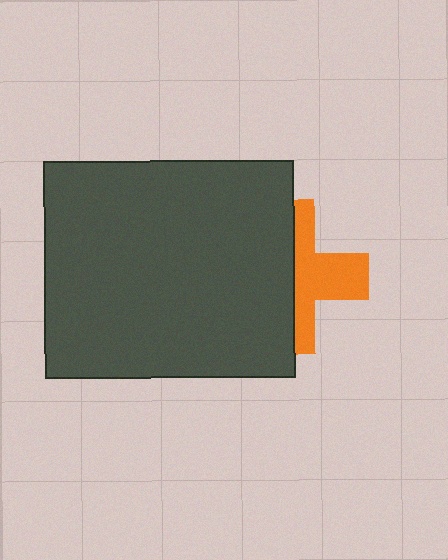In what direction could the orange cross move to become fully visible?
The orange cross could move right. That would shift it out from behind the dark gray rectangle entirely.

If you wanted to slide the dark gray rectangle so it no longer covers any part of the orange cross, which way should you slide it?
Slide it left — that is the most direct way to separate the two shapes.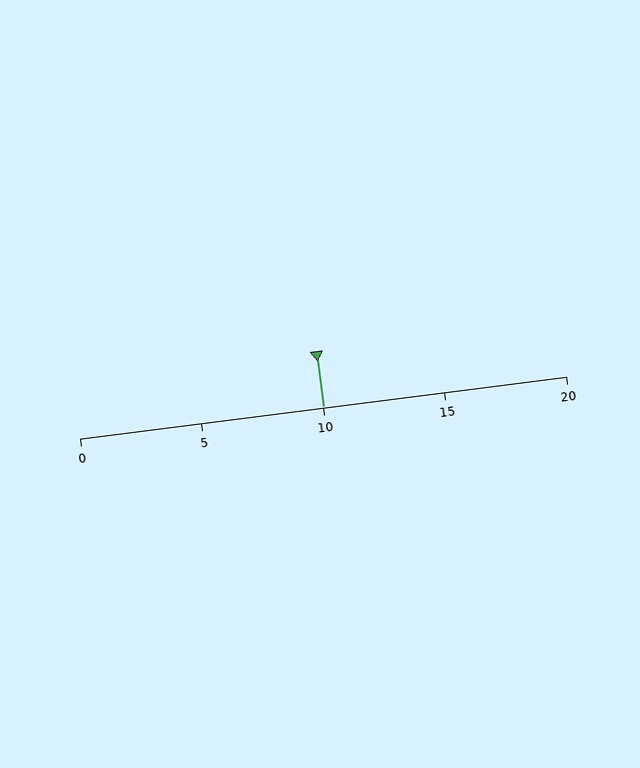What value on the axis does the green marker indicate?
The marker indicates approximately 10.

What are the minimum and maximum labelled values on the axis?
The axis runs from 0 to 20.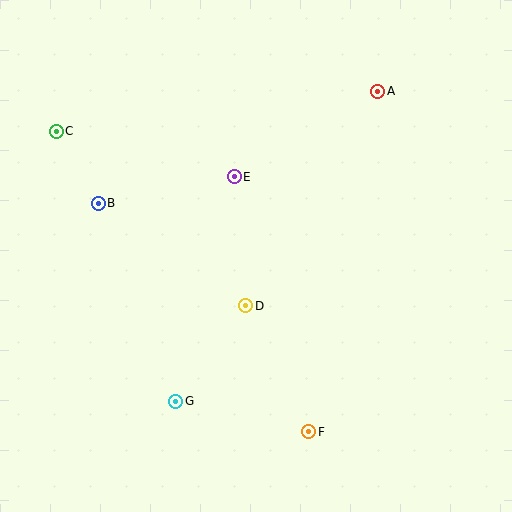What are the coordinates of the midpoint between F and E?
The midpoint between F and E is at (272, 304).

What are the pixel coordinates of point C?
Point C is at (56, 131).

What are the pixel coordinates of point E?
Point E is at (234, 177).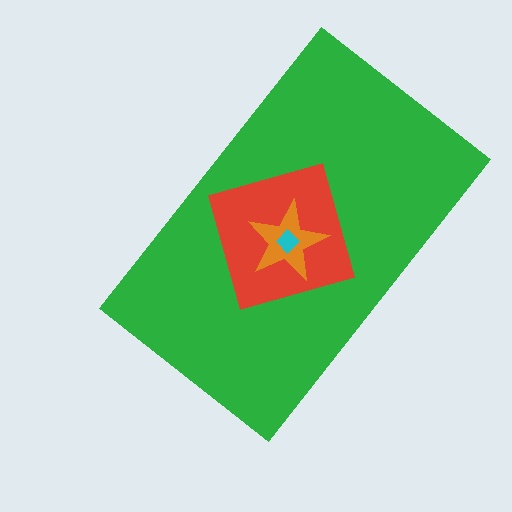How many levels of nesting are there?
4.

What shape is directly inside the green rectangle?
The red square.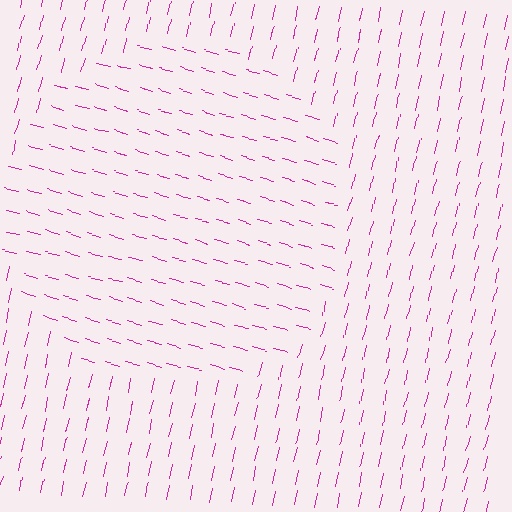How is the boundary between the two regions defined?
The boundary is defined purely by a change in line orientation (approximately 88 degrees difference). All lines are the same color and thickness.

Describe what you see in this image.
The image is filled with small magenta line segments. A circle region in the image has lines oriented differently from the surrounding lines, creating a visible texture boundary.